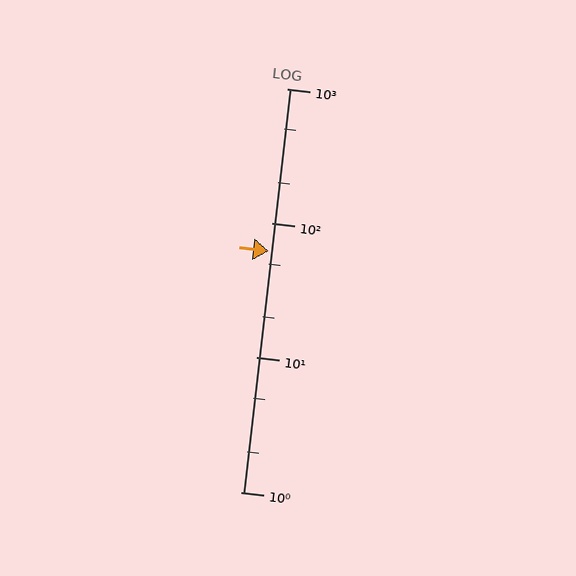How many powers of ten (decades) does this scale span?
The scale spans 3 decades, from 1 to 1000.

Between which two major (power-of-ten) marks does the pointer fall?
The pointer is between 10 and 100.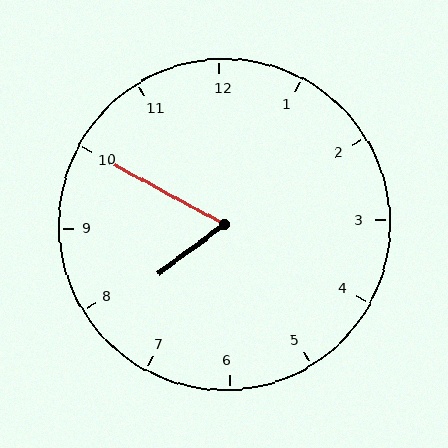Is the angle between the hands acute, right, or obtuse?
It is acute.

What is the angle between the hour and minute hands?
Approximately 65 degrees.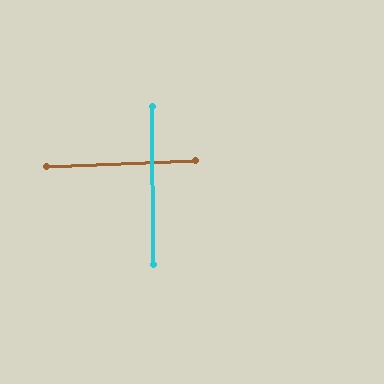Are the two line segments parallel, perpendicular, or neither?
Perpendicular — they meet at approximately 88°.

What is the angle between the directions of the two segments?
Approximately 88 degrees.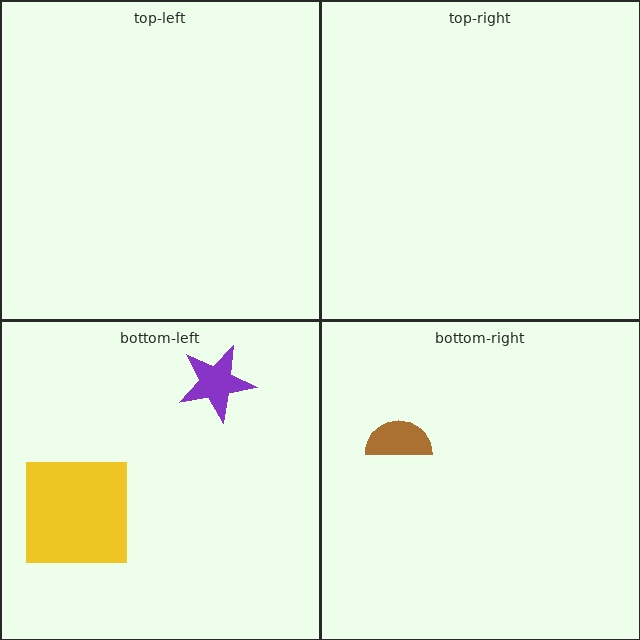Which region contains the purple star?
The bottom-left region.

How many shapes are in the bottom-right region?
1.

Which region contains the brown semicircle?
The bottom-right region.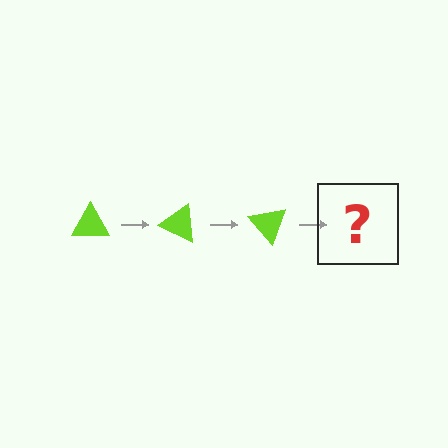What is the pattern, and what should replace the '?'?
The pattern is that the triangle rotates 25 degrees each step. The '?' should be a lime triangle rotated 75 degrees.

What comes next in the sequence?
The next element should be a lime triangle rotated 75 degrees.